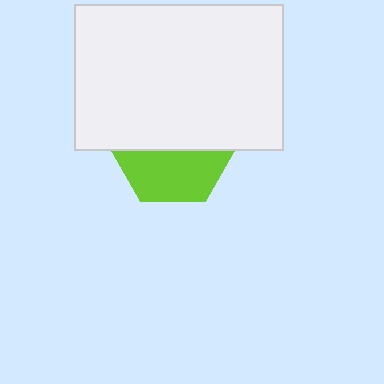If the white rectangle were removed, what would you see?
You would see the complete lime hexagon.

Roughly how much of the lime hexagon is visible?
A small part of it is visible (roughly 43%).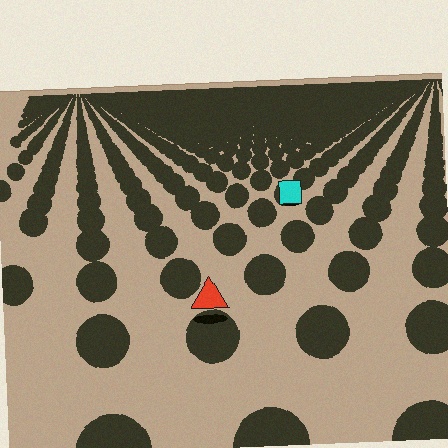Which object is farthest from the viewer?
The cyan square is farthest from the viewer. It appears smaller and the ground texture around it is denser.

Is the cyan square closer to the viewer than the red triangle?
No. The red triangle is closer — you can tell from the texture gradient: the ground texture is coarser near it.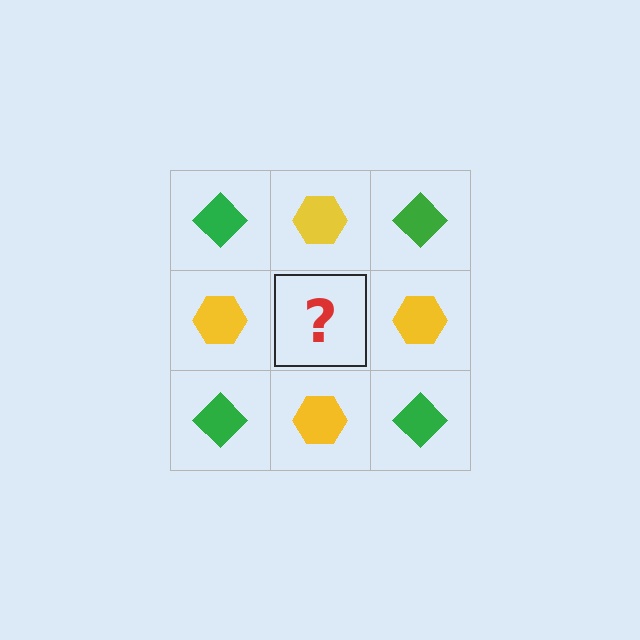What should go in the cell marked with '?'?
The missing cell should contain a green diamond.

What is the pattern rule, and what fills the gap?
The rule is that it alternates green diamond and yellow hexagon in a checkerboard pattern. The gap should be filled with a green diamond.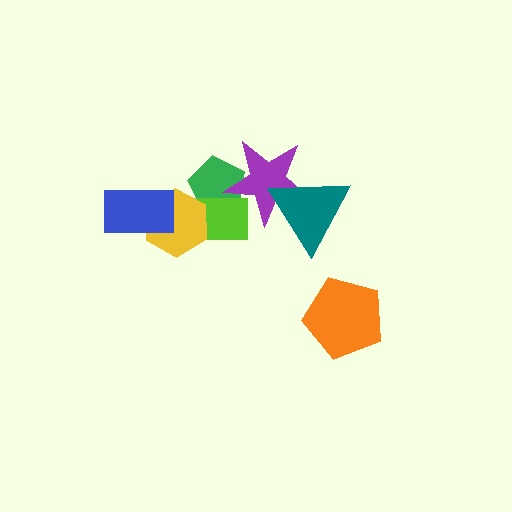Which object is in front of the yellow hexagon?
The blue rectangle is in front of the yellow hexagon.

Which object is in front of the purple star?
The teal triangle is in front of the purple star.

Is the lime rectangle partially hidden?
Yes, it is partially covered by another shape.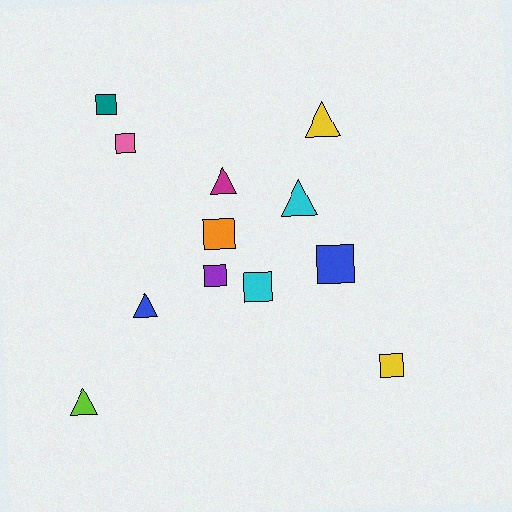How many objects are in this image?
There are 12 objects.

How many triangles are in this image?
There are 5 triangles.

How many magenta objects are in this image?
There is 1 magenta object.